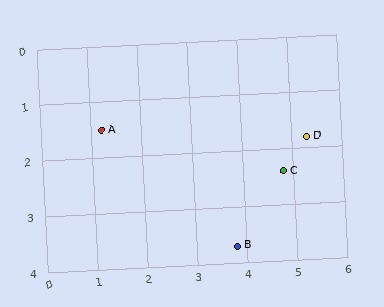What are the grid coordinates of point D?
Point D is at approximately (5.3, 1.8).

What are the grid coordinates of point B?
Point B is at approximately (3.8, 3.7).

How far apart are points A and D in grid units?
Points A and D are about 4.1 grid units apart.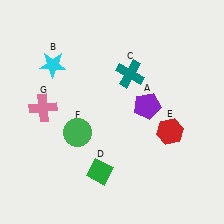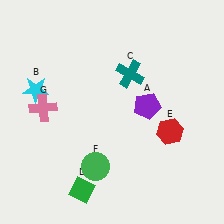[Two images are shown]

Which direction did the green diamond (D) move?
The green diamond (D) moved down.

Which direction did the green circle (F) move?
The green circle (F) moved down.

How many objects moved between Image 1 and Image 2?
3 objects moved between the two images.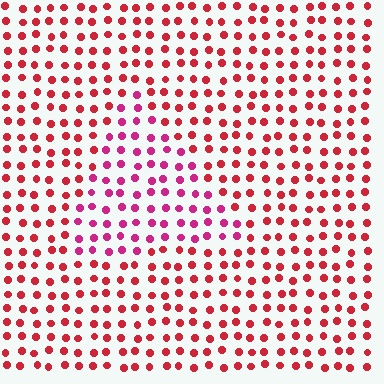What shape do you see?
I see a triangle.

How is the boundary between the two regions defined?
The boundary is defined purely by a slight shift in hue (about 29 degrees). Spacing, size, and orientation are identical on both sides.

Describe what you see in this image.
The image is filled with small red elements in a uniform arrangement. A triangle-shaped region is visible where the elements are tinted to a slightly different hue, forming a subtle color boundary.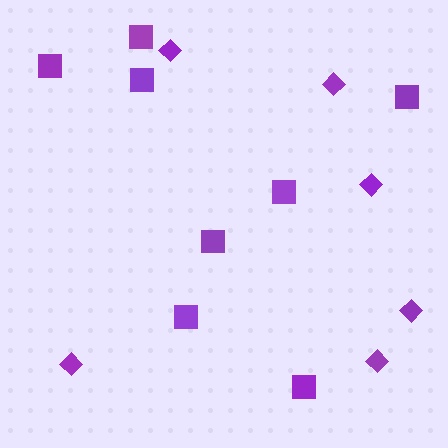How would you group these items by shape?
There are 2 groups: one group of squares (8) and one group of diamonds (6).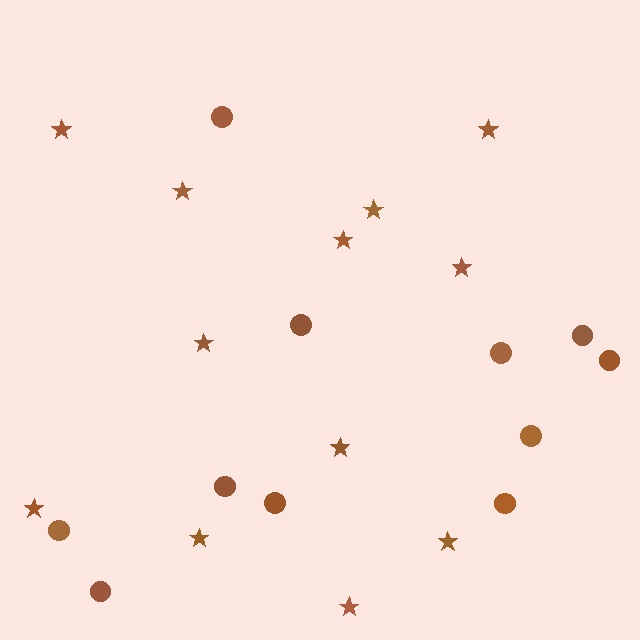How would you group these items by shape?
There are 2 groups: one group of stars (12) and one group of circles (11).